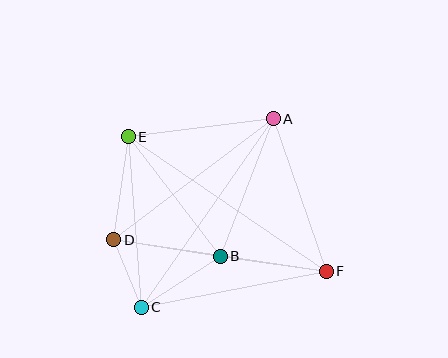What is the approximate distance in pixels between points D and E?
The distance between D and E is approximately 104 pixels.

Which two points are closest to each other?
Points C and D are closest to each other.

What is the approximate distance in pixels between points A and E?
The distance between A and E is approximately 146 pixels.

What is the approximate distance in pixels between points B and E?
The distance between B and E is approximately 151 pixels.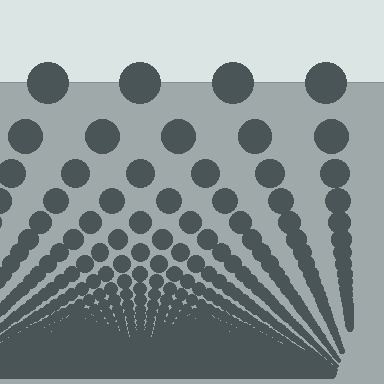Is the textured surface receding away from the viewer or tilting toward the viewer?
The surface appears to tilt toward the viewer. Texture elements get larger and sparser toward the top.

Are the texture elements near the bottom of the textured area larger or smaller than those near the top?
Smaller. The gradient is inverted — elements near the bottom are smaller and denser.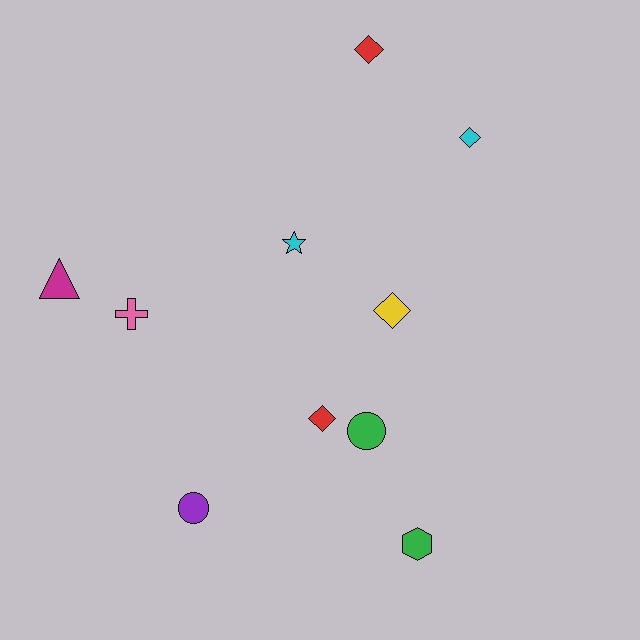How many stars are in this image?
There is 1 star.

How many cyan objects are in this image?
There are 2 cyan objects.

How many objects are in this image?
There are 10 objects.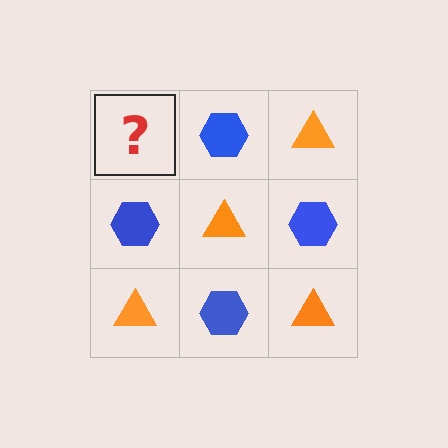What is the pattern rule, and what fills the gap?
The rule is that it alternates orange triangle and blue hexagon in a checkerboard pattern. The gap should be filled with an orange triangle.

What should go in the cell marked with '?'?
The missing cell should contain an orange triangle.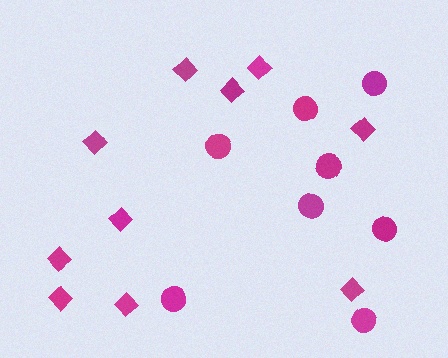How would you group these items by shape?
There are 2 groups: one group of circles (8) and one group of diamonds (10).